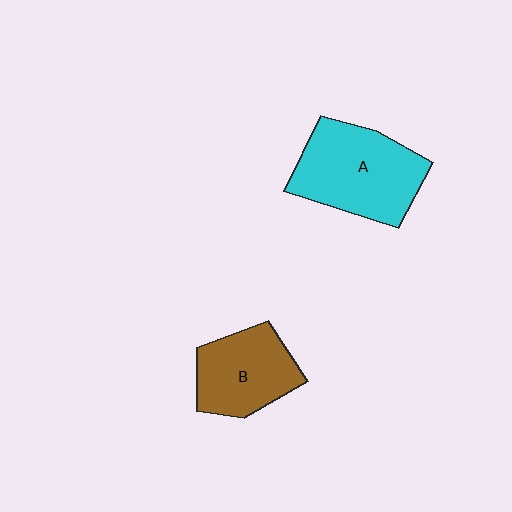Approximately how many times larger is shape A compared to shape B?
Approximately 1.4 times.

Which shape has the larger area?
Shape A (cyan).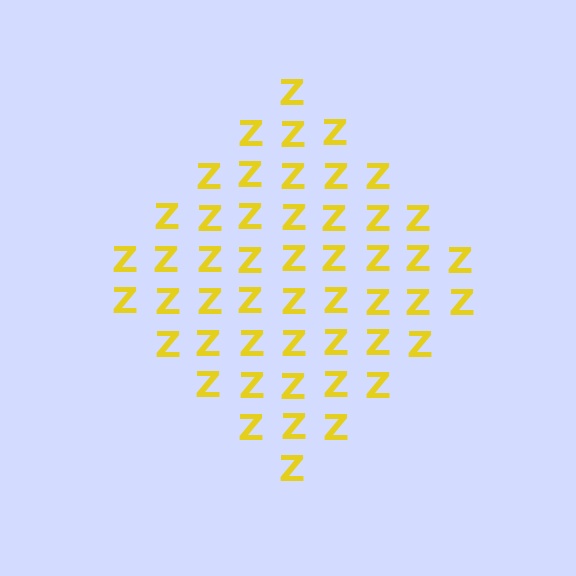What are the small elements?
The small elements are letter Z's.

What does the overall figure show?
The overall figure shows a diamond.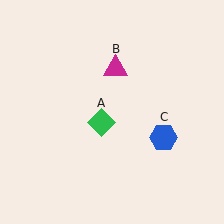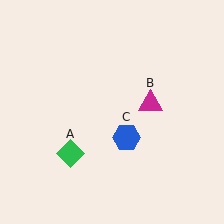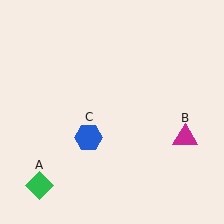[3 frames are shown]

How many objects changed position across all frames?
3 objects changed position: green diamond (object A), magenta triangle (object B), blue hexagon (object C).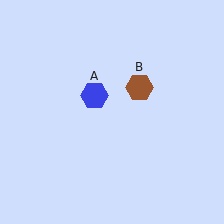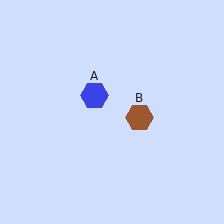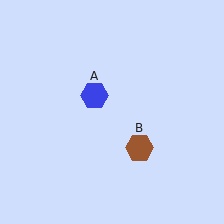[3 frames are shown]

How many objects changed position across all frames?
1 object changed position: brown hexagon (object B).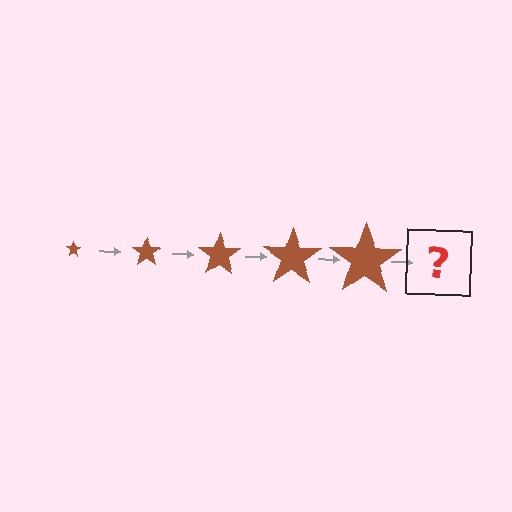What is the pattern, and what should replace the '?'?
The pattern is that the star gets progressively larger each step. The '?' should be a brown star, larger than the previous one.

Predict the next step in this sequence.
The next step is a brown star, larger than the previous one.